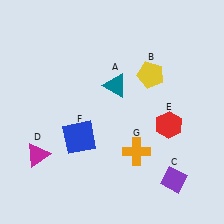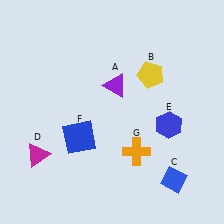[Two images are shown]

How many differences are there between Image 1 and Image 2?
There are 3 differences between the two images.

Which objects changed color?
A changed from teal to purple. C changed from purple to blue. E changed from red to blue.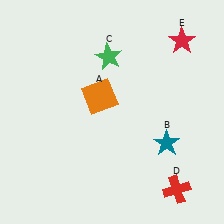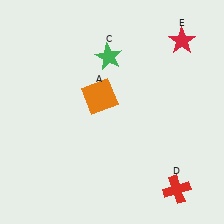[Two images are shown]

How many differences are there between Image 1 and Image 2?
There is 1 difference between the two images.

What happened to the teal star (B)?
The teal star (B) was removed in Image 2. It was in the bottom-right area of Image 1.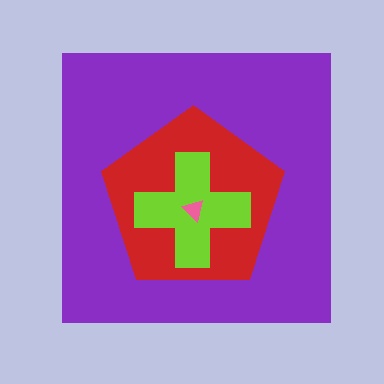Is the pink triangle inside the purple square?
Yes.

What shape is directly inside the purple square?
The red pentagon.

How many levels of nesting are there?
4.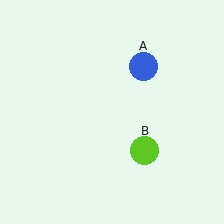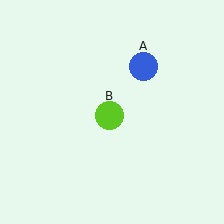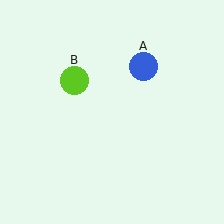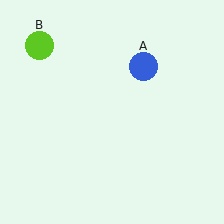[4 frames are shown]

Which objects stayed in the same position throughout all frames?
Blue circle (object A) remained stationary.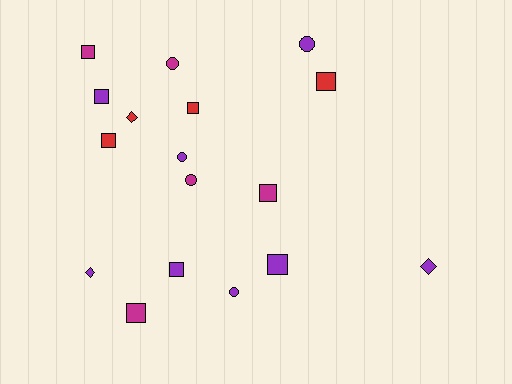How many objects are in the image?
There are 17 objects.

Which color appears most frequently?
Purple, with 8 objects.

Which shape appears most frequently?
Square, with 9 objects.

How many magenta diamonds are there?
There are no magenta diamonds.